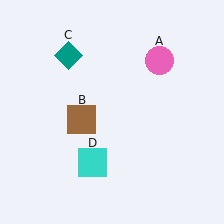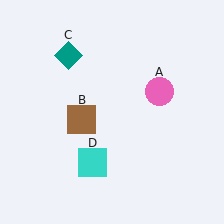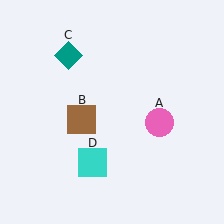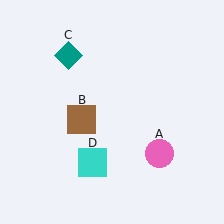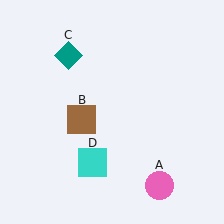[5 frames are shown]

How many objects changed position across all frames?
1 object changed position: pink circle (object A).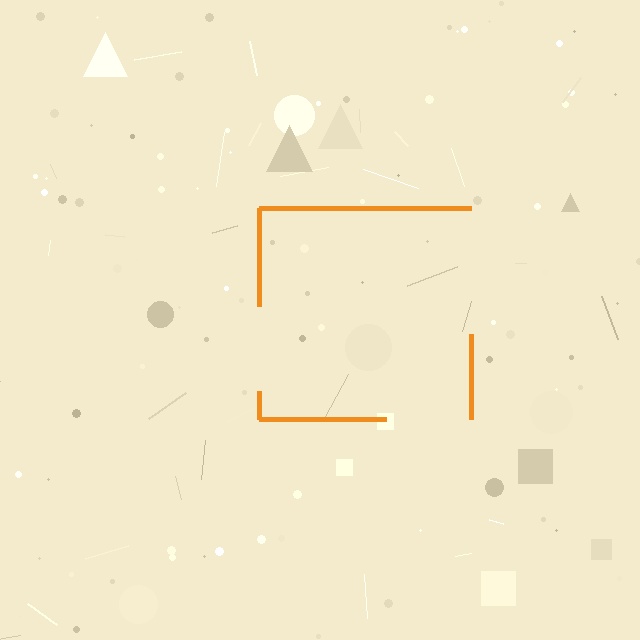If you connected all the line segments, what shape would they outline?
They would outline a square.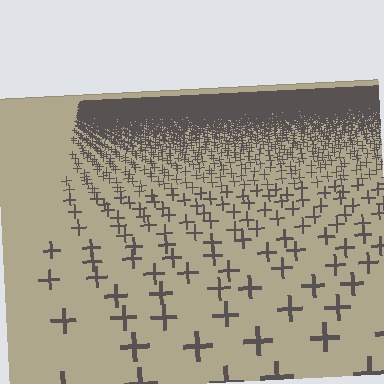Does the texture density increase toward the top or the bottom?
Density increases toward the top.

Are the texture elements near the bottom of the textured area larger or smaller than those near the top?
Larger. Near the bottom, elements are closer to the viewer and appear at a bigger on-screen size.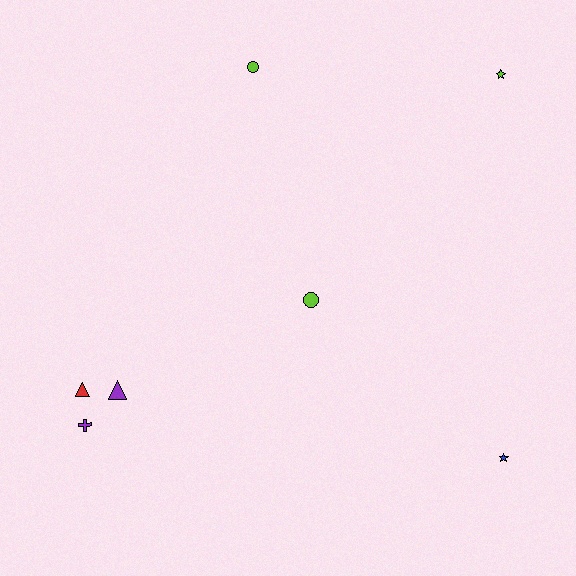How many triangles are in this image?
There are 2 triangles.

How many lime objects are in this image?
There are 3 lime objects.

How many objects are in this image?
There are 7 objects.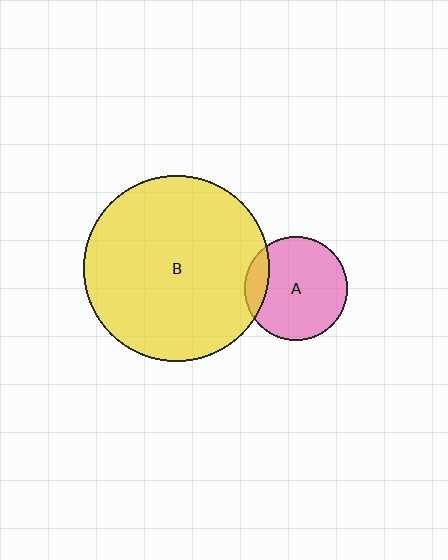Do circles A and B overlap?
Yes.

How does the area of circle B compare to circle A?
Approximately 3.2 times.